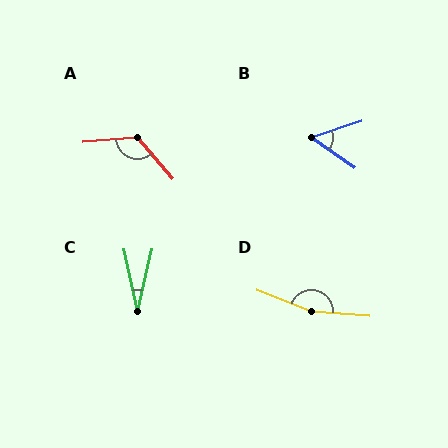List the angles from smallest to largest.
C (26°), B (54°), A (126°), D (162°).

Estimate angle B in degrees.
Approximately 54 degrees.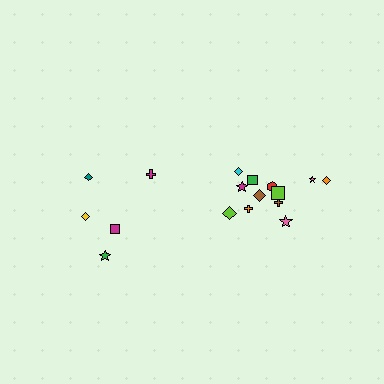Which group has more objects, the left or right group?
The right group.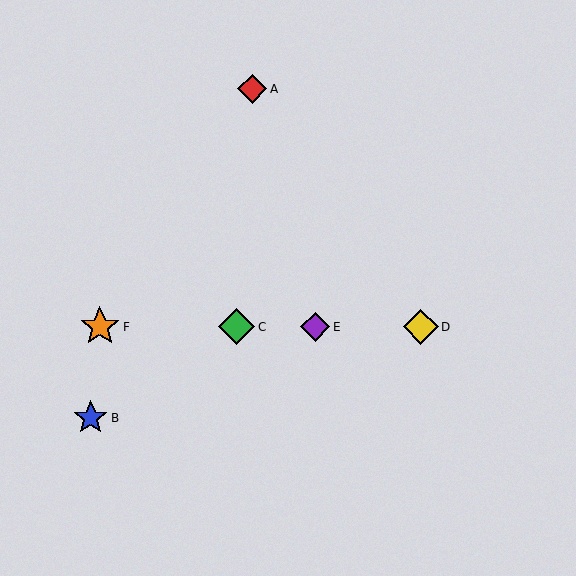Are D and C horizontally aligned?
Yes, both are at y≈327.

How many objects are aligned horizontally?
4 objects (C, D, E, F) are aligned horizontally.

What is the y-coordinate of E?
Object E is at y≈327.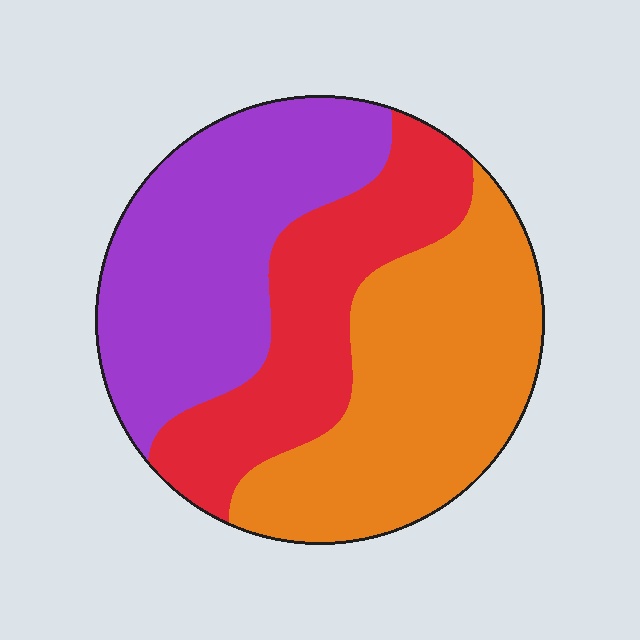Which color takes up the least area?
Red, at roughly 25%.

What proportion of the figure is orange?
Orange takes up between a quarter and a half of the figure.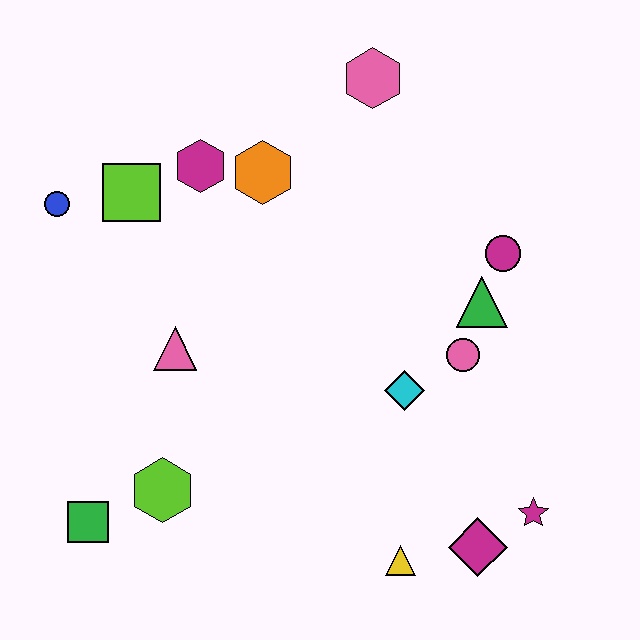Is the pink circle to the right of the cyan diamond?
Yes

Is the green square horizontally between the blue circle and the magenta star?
Yes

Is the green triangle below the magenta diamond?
No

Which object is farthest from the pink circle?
The blue circle is farthest from the pink circle.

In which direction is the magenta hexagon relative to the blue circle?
The magenta hexagon is to the right of the blue circle.